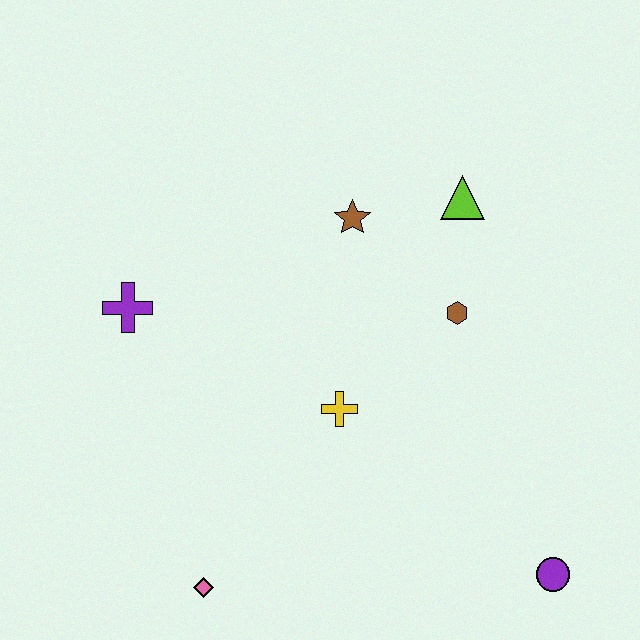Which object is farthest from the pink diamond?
The lime triangle is farthest from the pink diamond.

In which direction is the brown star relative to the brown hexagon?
The brown star is to the left of the brown hexagon.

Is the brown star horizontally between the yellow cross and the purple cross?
No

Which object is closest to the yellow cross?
The brown hexagon is closest to the yellow cross.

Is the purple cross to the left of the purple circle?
Yes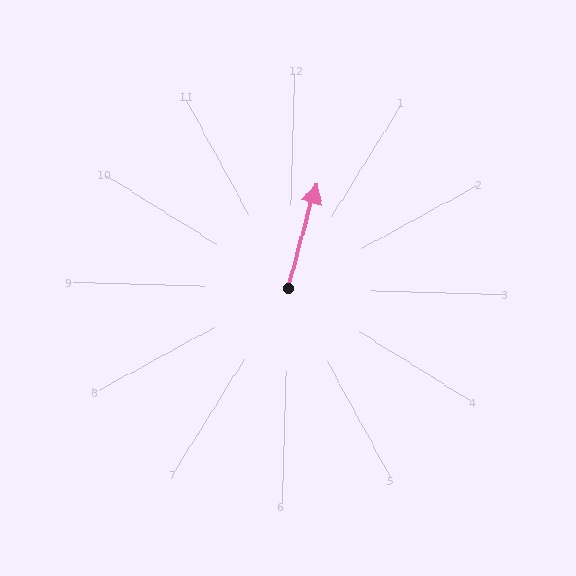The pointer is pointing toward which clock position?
Roughly 12 o'clock.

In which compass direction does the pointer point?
North.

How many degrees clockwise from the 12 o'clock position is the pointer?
Approximately 14 degrees.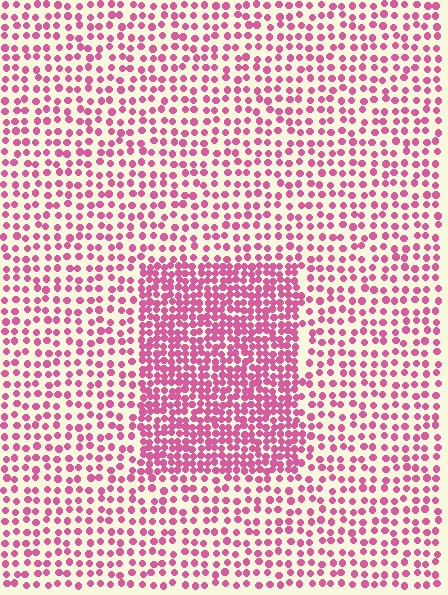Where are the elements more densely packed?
The elements are more densely packed inside the rectangle boundary.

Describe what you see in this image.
The image contains small pink elements arranged at two different densities. A rectangle-shaped region is visible where the elements are more densely packed than the surrounding area.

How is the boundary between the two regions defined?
The boundary is defined by a change in element density (approximately 2.1x ratio). All elements are the same color, size, and shape.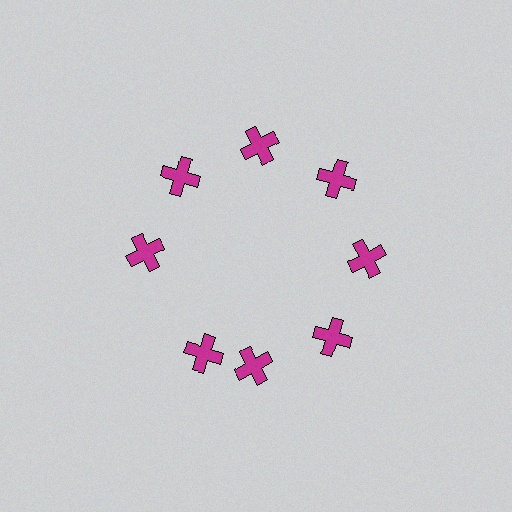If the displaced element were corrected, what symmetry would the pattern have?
It would have 8-fold rotational symmetry — the pattern would map onto itself every 45 degrees.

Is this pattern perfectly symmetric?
No. The 8 magenta crosses are arranged in a ring, but one element near the 8 o'clock position is rotated out of alignment along the ring, breaking the 8-fold rotational symmetry.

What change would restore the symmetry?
The symmetry would be restored by rotating it back into even spacing with its neighbors so that all 8 crosses sit at equal angles and equal distance from the center.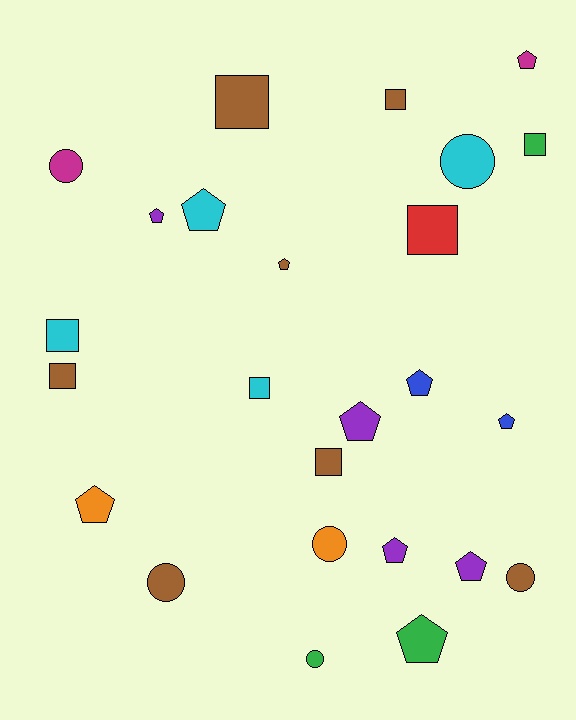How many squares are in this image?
There are 8 squares.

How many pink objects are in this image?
There are no pink objects.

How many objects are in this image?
There are 25 objects.